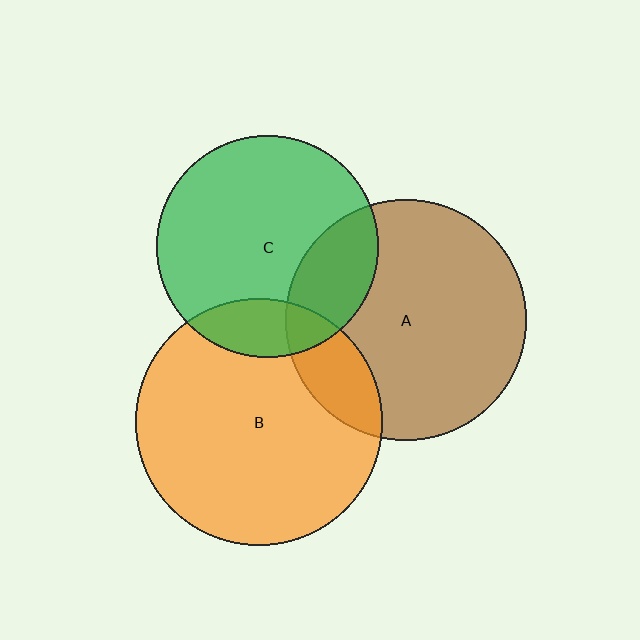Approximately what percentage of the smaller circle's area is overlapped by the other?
Approximately 15%.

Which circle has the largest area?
Circle B (orange).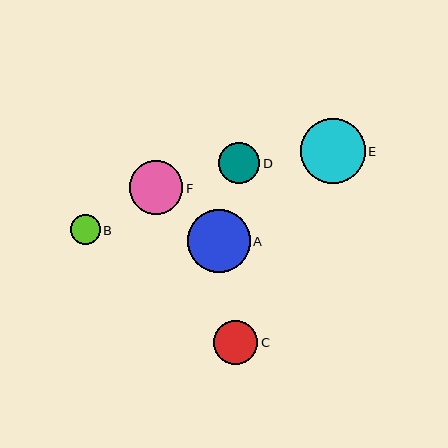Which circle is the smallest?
Circle B is the smallest with a size of approximately 30 pixels.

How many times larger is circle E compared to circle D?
Circle E is approximately 1.6 times the size of circle D.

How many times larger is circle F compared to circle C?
Circle F is approximately 1.2 times the size of circle C.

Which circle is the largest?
Circle E is the largest with a size of approximately 65 pixels.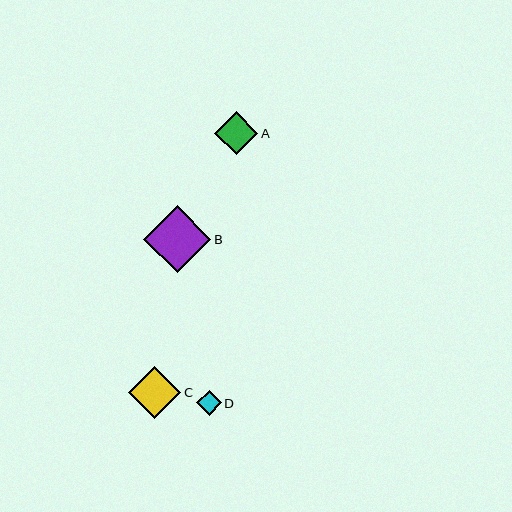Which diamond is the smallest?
Diamond D is the smallest with a size of approximately 24 pixels.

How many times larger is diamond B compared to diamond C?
Diamond B is approximately 1.3 times the size of diamond C.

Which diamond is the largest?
Diamond B is the largest with a size of approximately 67 pixels.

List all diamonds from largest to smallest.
From largest to smallest: B, C, A, D.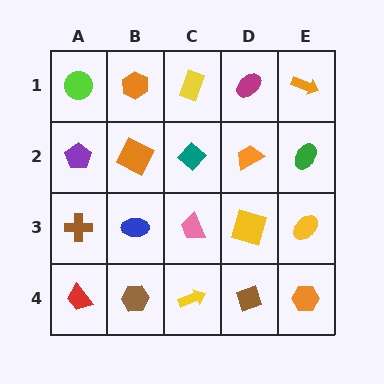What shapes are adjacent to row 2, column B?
An orange hexagon (row 1, column B), a blue ellipse (row 3, column B), a purple pentagon (row 2, column A), a teal diamond (row 2, column C).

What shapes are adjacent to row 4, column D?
A yellow square (row 3, column D), a yellow arrow (row 4, column C), an orange hexagon (row 4, column E).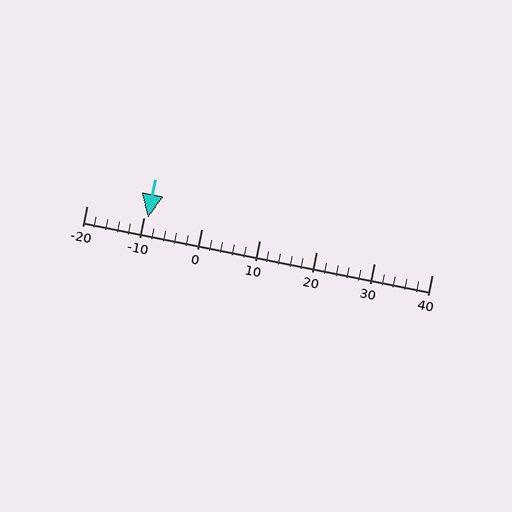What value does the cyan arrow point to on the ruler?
The cyan arrow points to approximately -9.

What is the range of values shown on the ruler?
The ruler shows values from -20 to 40.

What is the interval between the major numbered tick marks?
The major tick marks are spaced 10 units apart.